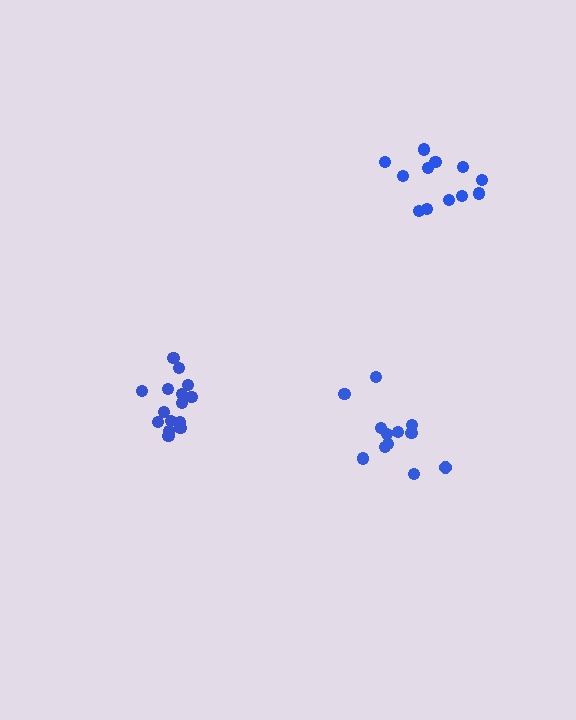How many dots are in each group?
Group 1: 12 dots, Group 2: 15 dots, Group 3: 12 dots (39 total).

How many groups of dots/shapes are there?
There are 3 groups.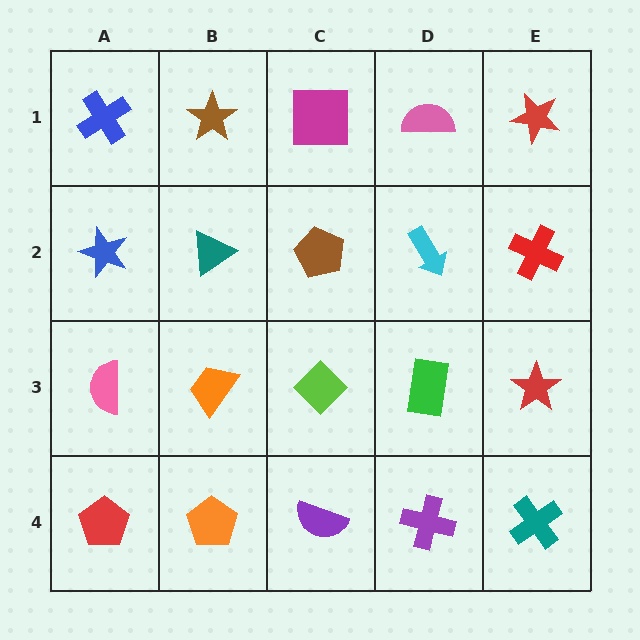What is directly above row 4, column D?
A green rectangle.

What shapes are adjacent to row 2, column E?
A red star (row 1, column E), a red star (row 3, column E), a cyan arrow (row 2, column D).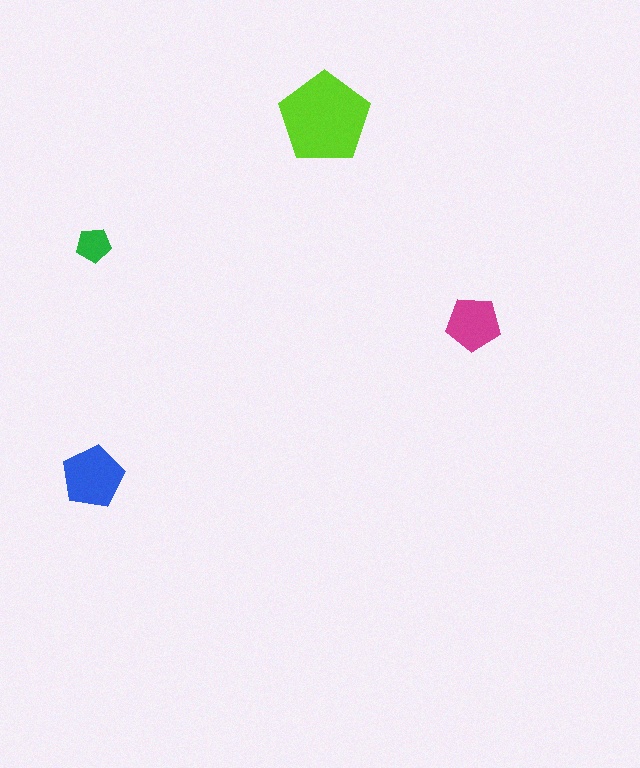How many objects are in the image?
There are 4 objects in the image.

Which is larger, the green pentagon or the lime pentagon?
The lime one.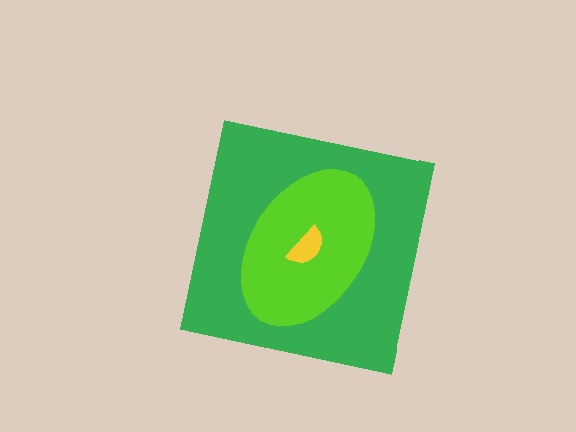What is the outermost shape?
The green square.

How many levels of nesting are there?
3.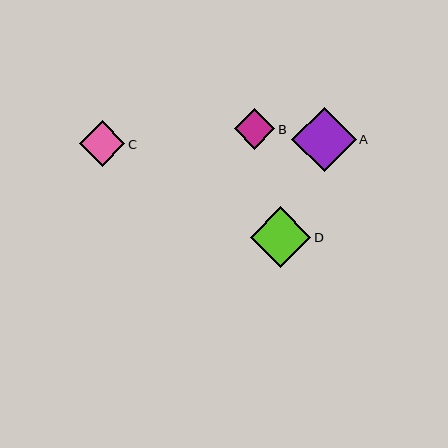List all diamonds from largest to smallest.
From largest to smallest: A, D, C, B.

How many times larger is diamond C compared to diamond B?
Diamond C is approximately 1.1 times the size of diamond B.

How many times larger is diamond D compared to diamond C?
Diamond D is approximately 1.3 times the size of diamond C.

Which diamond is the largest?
Diamond A is the largest with a size of approximately 64 pixels.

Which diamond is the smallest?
Diamond B is the smallest with a size of approximately 40 pixels.